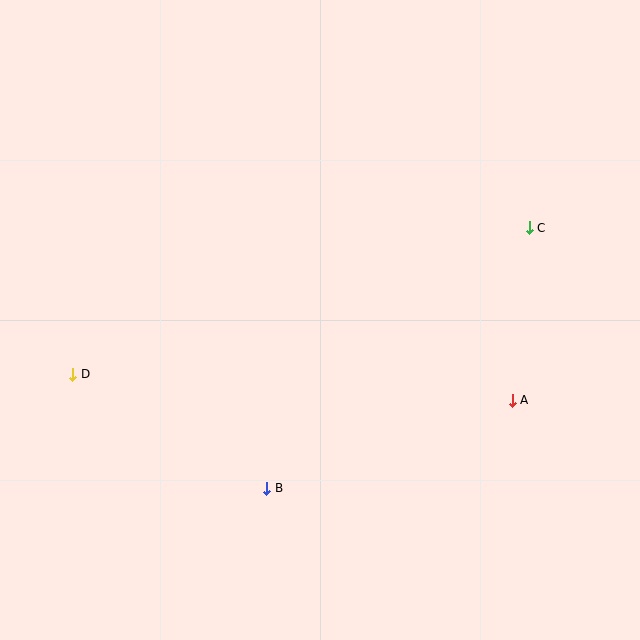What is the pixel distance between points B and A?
The distance between B and A is 261 pixels.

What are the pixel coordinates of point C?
Point C is at (529, 228).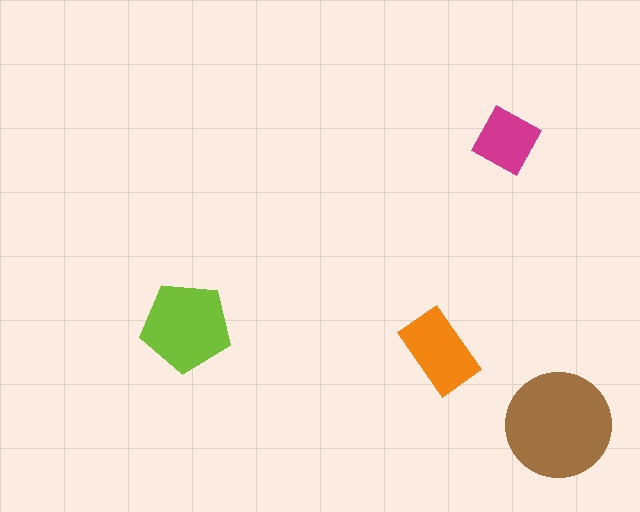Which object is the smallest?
The magenta square.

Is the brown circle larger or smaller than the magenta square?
Larger.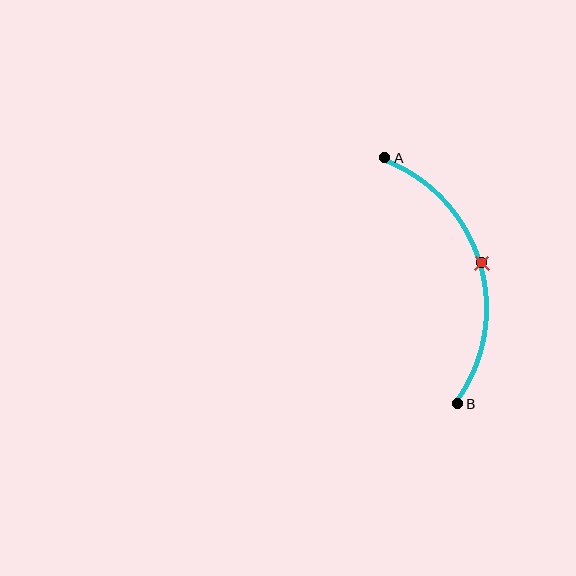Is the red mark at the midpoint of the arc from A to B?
Yes. The red mark lies on the arc at equal arc-length from both A and B — it is the arc midpoint.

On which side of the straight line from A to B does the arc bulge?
The arc bulges to the right of the straight line connecting A and B.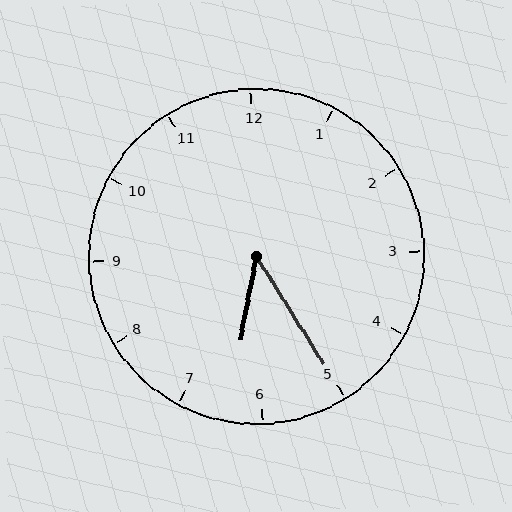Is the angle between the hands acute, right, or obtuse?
It is acute.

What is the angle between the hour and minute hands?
Approximately 42 degrees.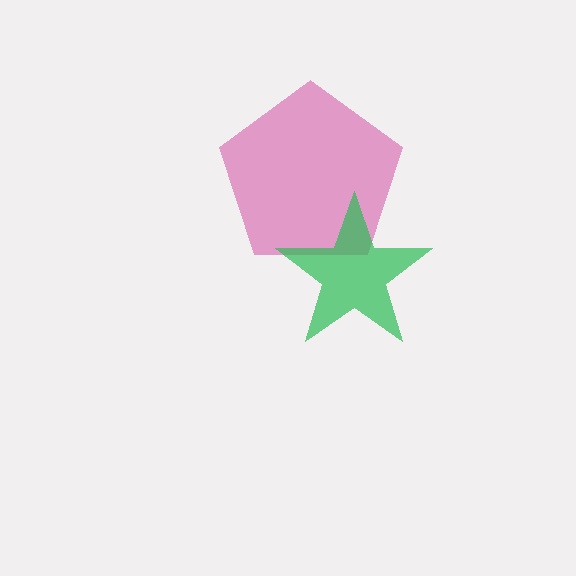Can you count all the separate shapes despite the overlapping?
Yes, there are 2 separate shapes.